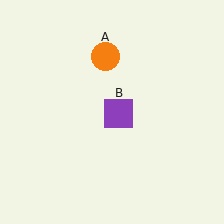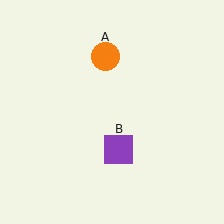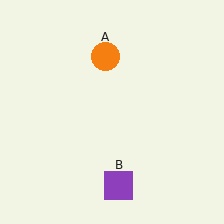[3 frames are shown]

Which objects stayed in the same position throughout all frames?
Orange circle (object A) remained stationary.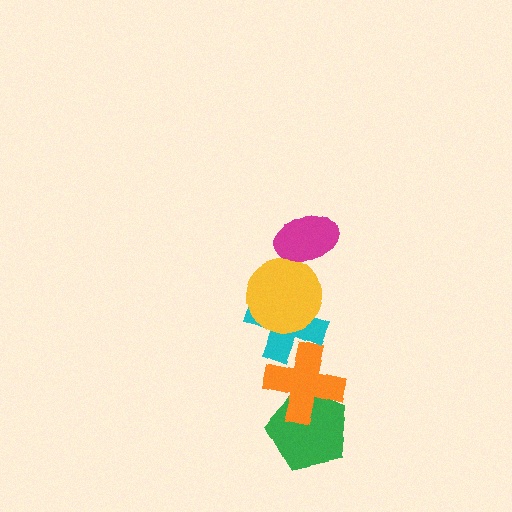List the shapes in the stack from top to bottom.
From top to bottom: the magenta ellipse, the yellow circle, the cyan cross, the orange cross, the green pentagon.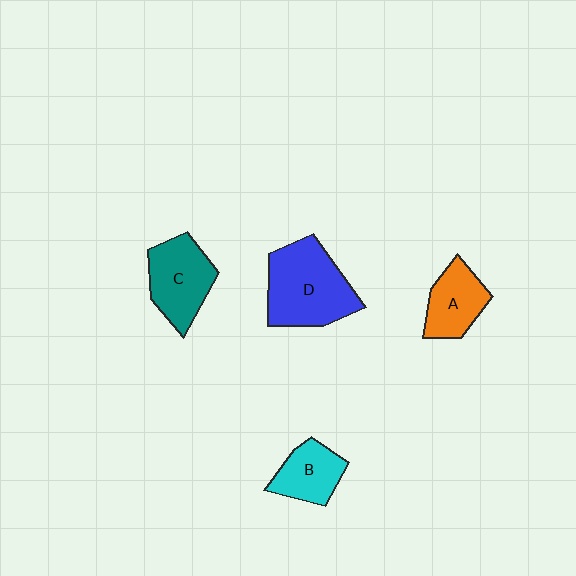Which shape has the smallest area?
Shape B (cyan).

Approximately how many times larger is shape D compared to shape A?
Approximately 1.7 times.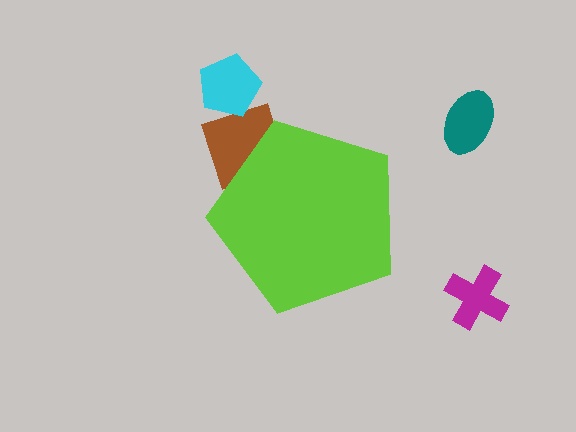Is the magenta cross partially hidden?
No, the magenta cross is fully visible.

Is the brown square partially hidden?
Yes, the brown square is partially hidden behind the lime pentagon.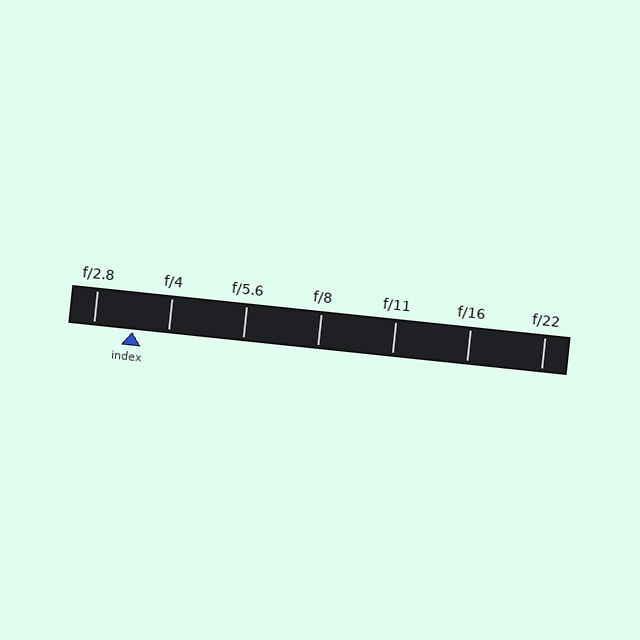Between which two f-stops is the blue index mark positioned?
The index mark is between f/2.8 and f/4.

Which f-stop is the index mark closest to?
The index mark is closest to f/4.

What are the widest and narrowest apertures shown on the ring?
The widest aperture shown is f/2.8 and the narrowest is f/22.